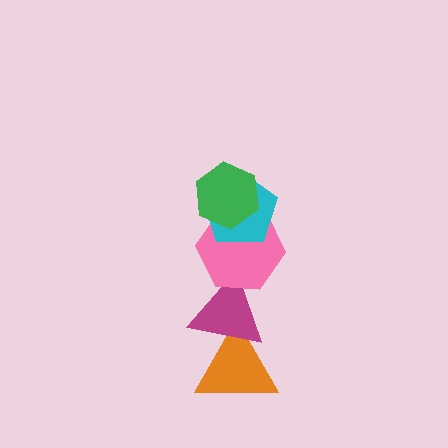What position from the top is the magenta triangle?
The magenta triangle is 4th from the top.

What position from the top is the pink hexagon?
The pink hexagon is 3rd from the top.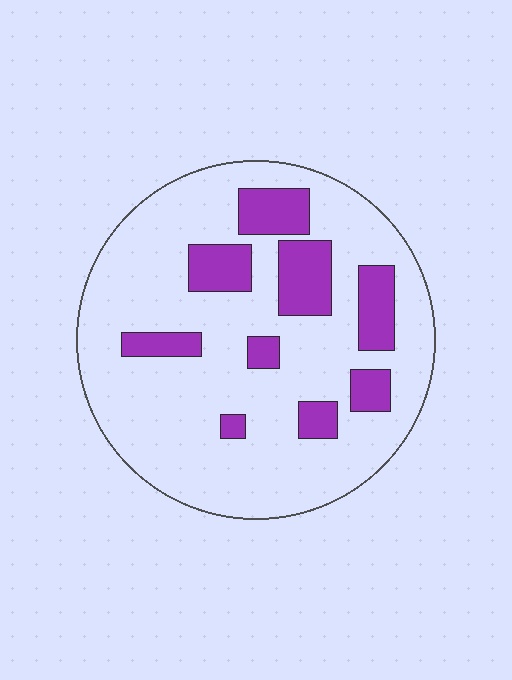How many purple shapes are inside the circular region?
9.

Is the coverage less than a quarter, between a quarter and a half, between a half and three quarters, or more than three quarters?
Less than a quarter.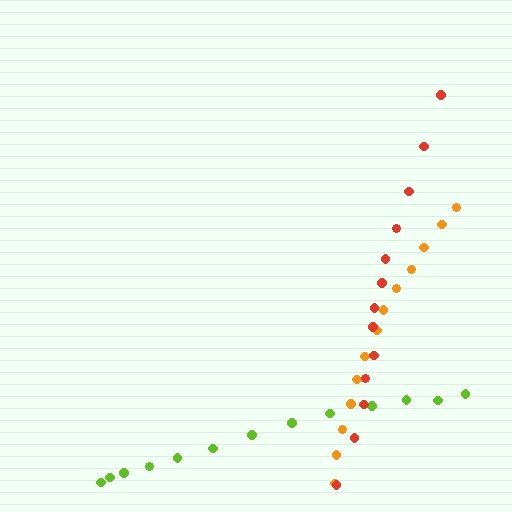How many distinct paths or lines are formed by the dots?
There are 3 distinct paths.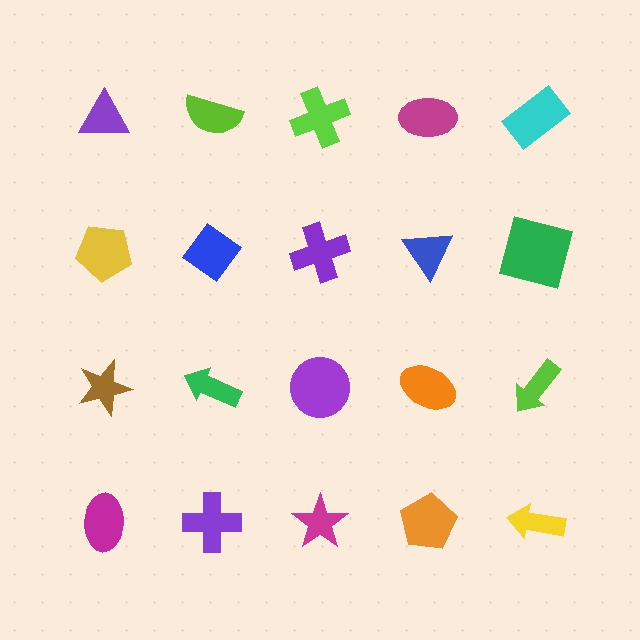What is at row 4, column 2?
A purple cross.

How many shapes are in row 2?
5 shapes.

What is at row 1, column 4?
A magenta ellipse.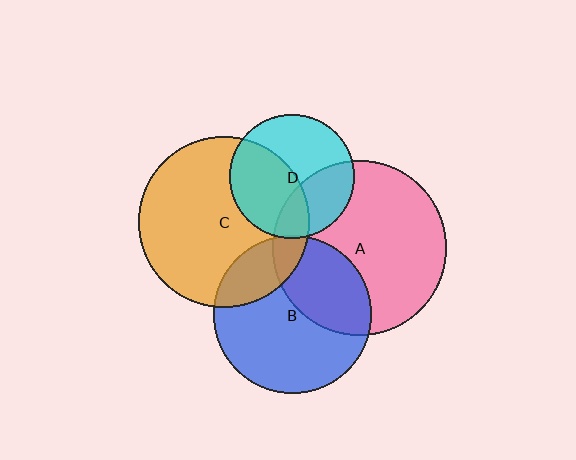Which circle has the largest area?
Circle A (pink).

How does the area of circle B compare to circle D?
Approximately 1.6 times.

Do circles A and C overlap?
Yes.